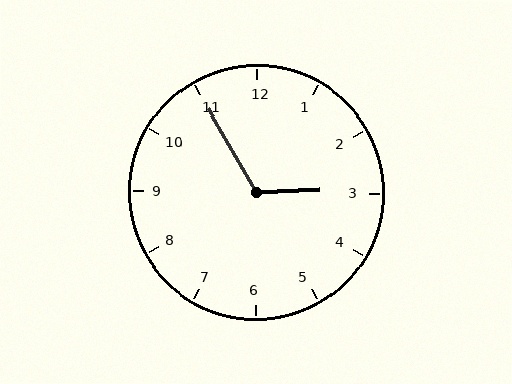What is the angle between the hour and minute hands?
Approximately 118 degrees.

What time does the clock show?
2:55.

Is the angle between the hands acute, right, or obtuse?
It is obtuse.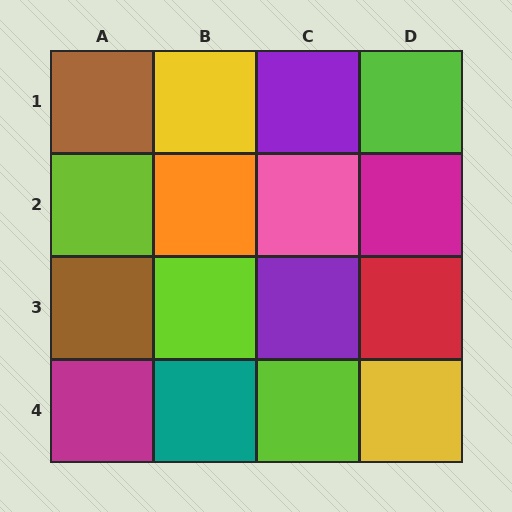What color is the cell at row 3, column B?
Lime.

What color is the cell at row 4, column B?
Teal.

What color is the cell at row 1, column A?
Brown.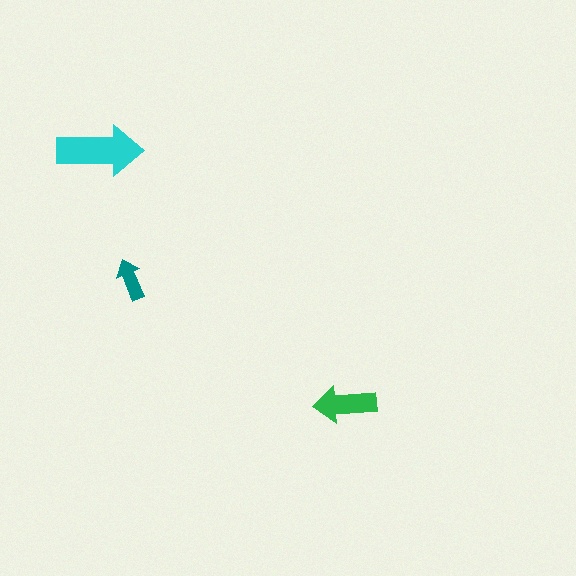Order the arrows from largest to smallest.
the cyan one, the green one, the teal one.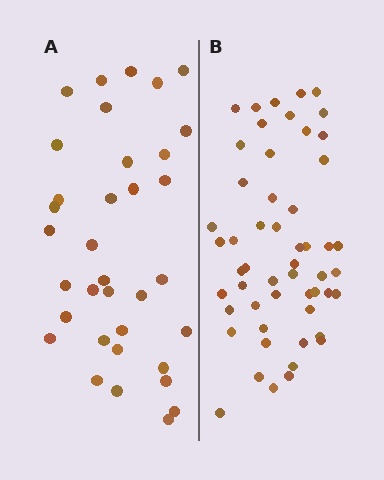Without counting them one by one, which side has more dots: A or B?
Region B (the right region) has more dots.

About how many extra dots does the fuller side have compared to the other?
Region B has approximately 20 more dots than region A.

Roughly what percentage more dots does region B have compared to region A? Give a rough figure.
About 50% more.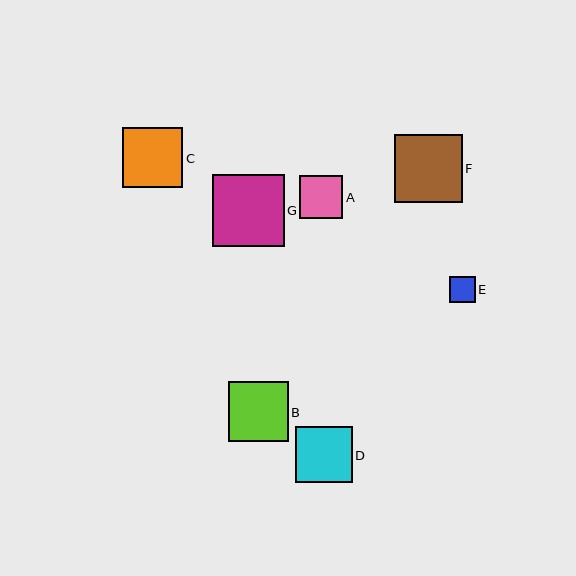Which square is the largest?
Square G is the largest with a size of approximately 72 pixels.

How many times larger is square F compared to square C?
Square F is approximately 1.1 times the size of square C.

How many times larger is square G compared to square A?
Square G is approximately 1.7 times the size of square A.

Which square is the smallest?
Square E is the smallest with a size of approximately 26 pixels.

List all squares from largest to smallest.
From largest to smallest: G, F, C, B, D, A, E.